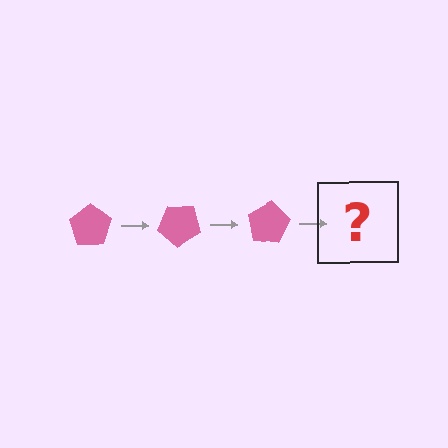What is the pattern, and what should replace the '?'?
The pattern is that the pentagon rotates 40 degrees each step. The '?' should be a pink pentagon rotated 120 degrees.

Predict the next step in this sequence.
The next step is a pink pentagon rotated 120 degrees.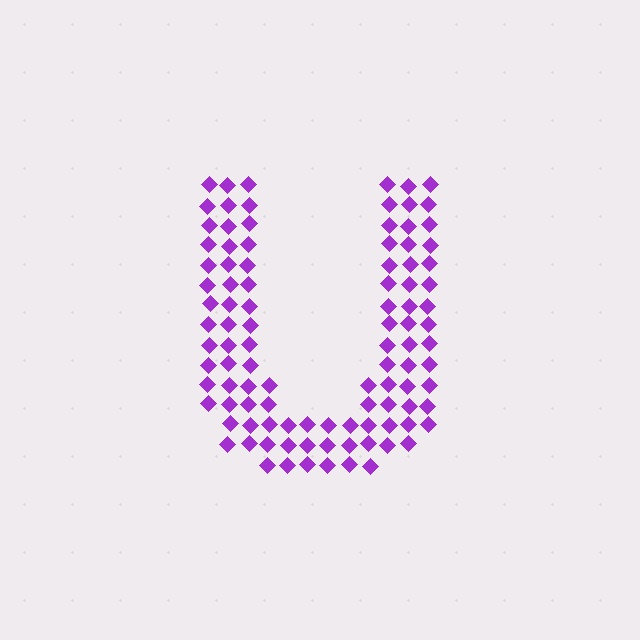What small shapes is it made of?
It is made of small diamonds.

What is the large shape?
The large shape is the letter U.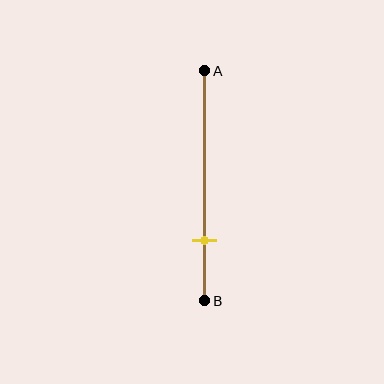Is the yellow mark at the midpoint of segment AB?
No, the mark is at about 75% from A, not at the 50% midpoint.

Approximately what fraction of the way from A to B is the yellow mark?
The yellow mark is approximately 75% of the way from A to B.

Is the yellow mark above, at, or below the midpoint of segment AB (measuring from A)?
The yellow mark is below the midpoint of segment AB.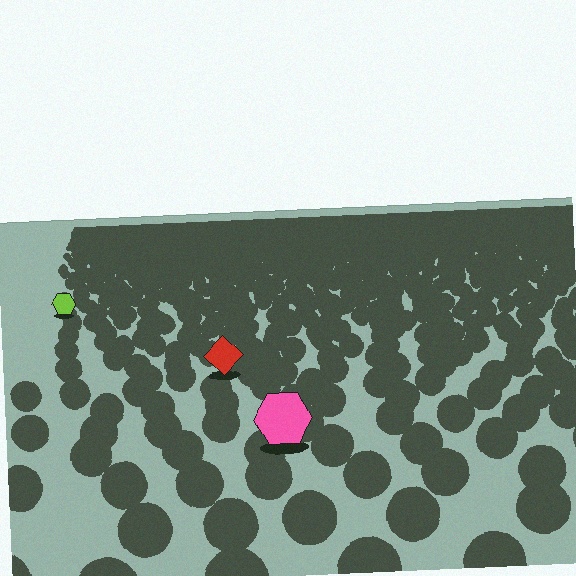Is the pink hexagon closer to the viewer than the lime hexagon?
Yes. The pink hexagon is closer — you can tell from the texture gradient: the ground texture is coarser near it.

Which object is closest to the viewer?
The pink hexagon is closest. The texture marks near it are larger and more spread out.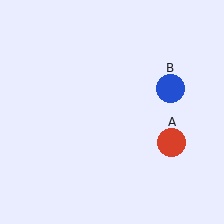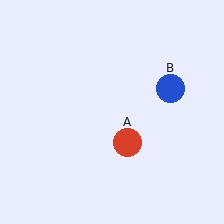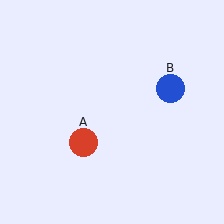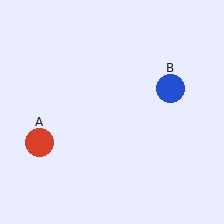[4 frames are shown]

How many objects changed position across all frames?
1 object changed position: red circle (object A).